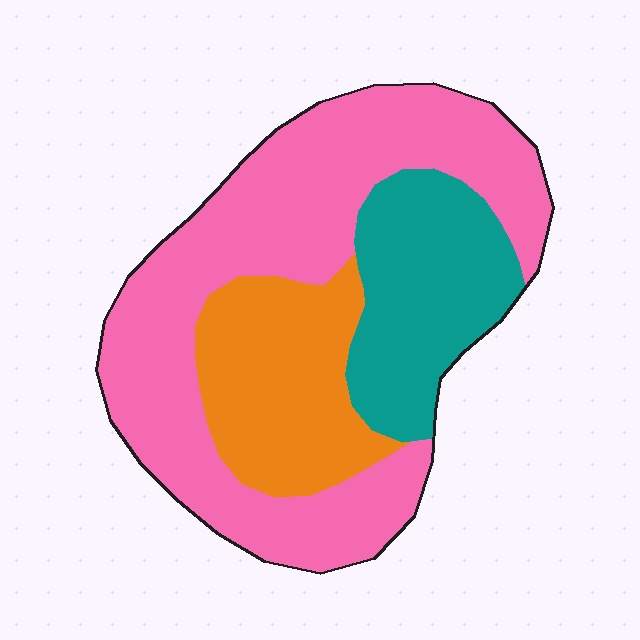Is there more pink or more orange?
Pink.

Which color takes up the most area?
Pink, at roughly 55%.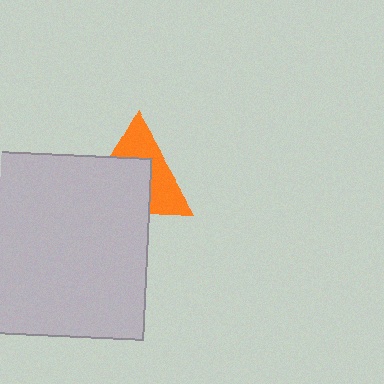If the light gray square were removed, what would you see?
You would see the complete orange triangle.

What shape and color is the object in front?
The object in front is a light gray square.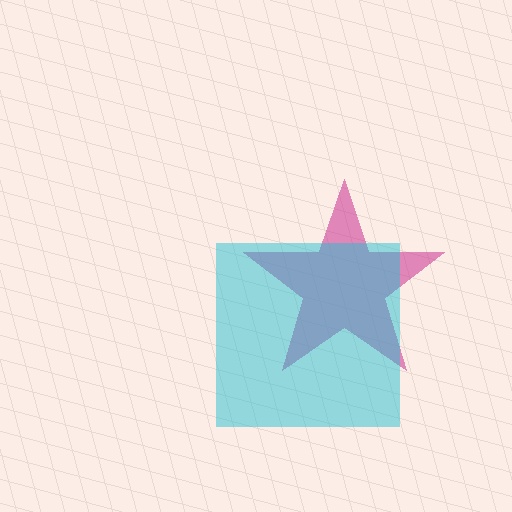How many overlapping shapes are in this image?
There are 2 overlapping shapes in the image.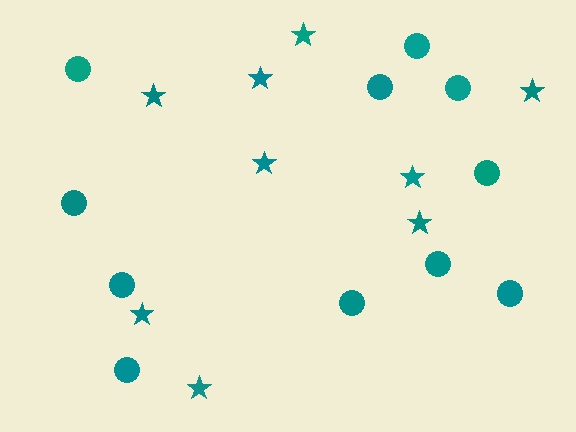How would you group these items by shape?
There are 2 groups: one group of circles (11) and one group of stars (9).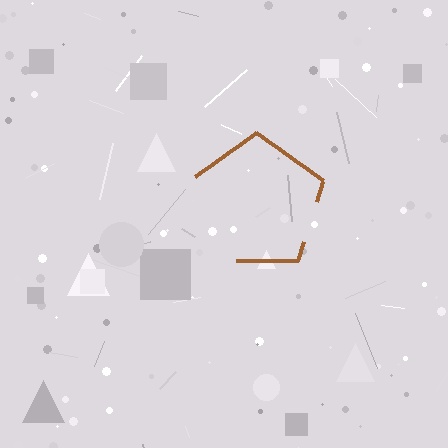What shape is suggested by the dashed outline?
The dashed outline suggests a pentagon.